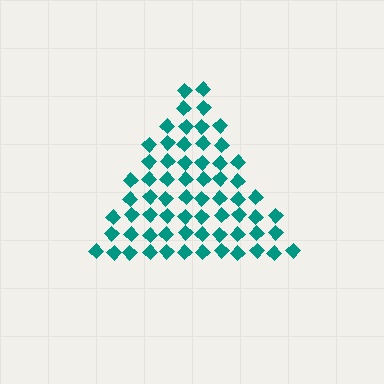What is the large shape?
The large shape is a triangle.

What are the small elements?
The small elements are diamonds.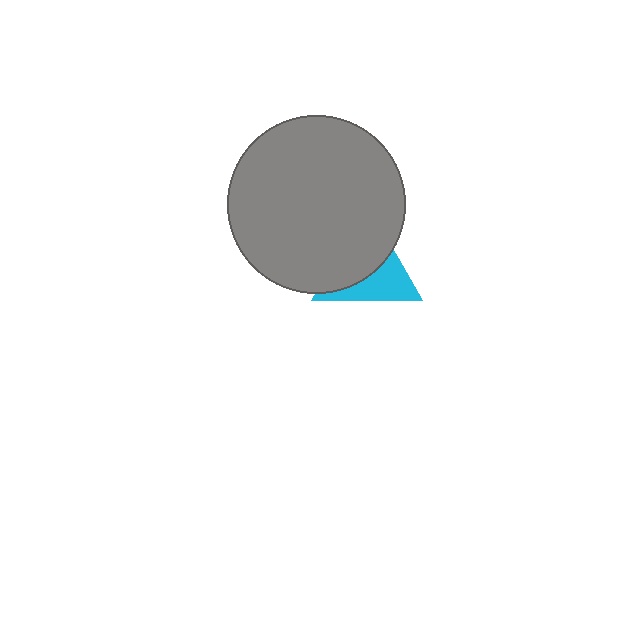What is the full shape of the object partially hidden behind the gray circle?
The partially hidden object is a cyan triangle.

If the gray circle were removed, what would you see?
You would see the complete cyan triangle.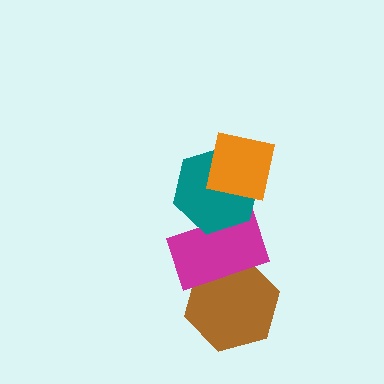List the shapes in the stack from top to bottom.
From top to bottom: the orange square, the teal hexagon, the magenta rectangle, the brown hexagon.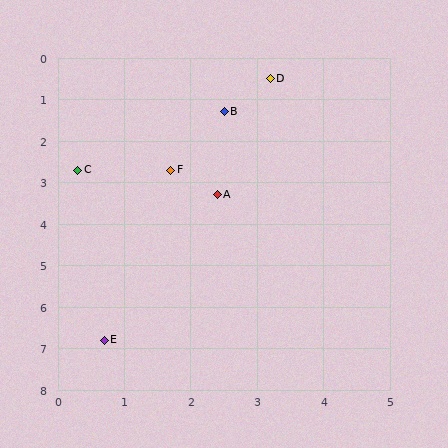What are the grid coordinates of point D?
Point D is at approximately (3.2, 0.5).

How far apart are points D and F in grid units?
Points D and F are about 2.7 grid units apart.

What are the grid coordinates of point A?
Point A is at approximately (2.4, 3.3).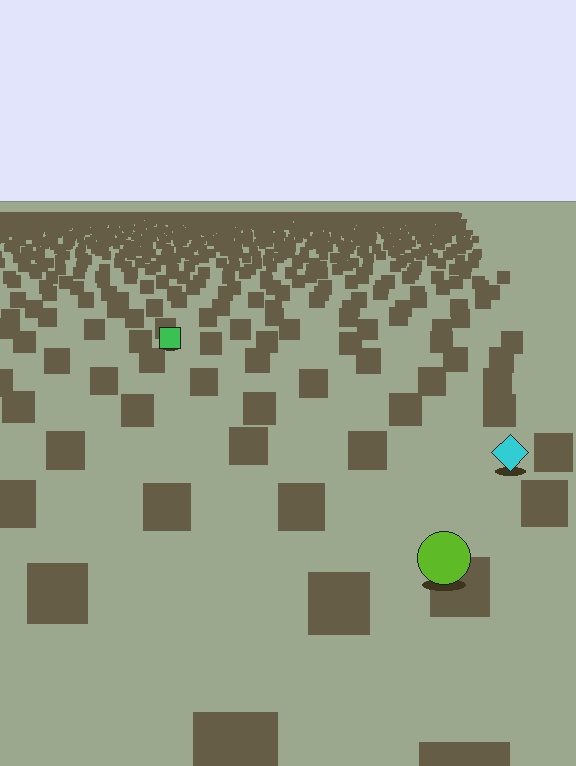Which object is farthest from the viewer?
The green square is farthest from the viewer. It appears smaller and the ground texture around it is denser.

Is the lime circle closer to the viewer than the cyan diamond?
Yes. The lime circle is closer — you can tell from the texture gradient: the ground texture is coarser near it.